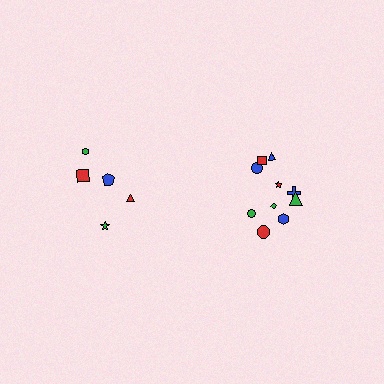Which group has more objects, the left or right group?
The right group.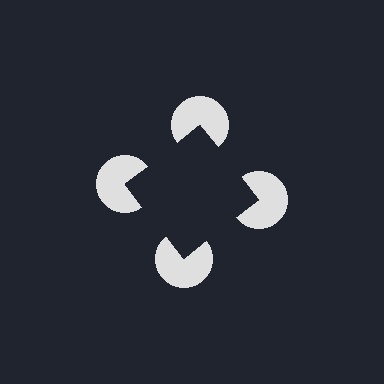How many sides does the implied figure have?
4 sides.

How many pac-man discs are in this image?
There are 4 — one at each vertex of the illusory square.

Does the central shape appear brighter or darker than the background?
It typically appears slightly darker than the background, even though no actual brightness change is drawn.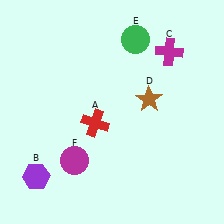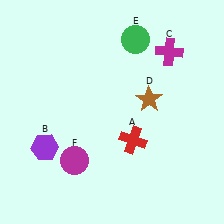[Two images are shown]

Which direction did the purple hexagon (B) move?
The purple hexagon (B) moved up.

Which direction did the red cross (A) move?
The red cross (A) moved right.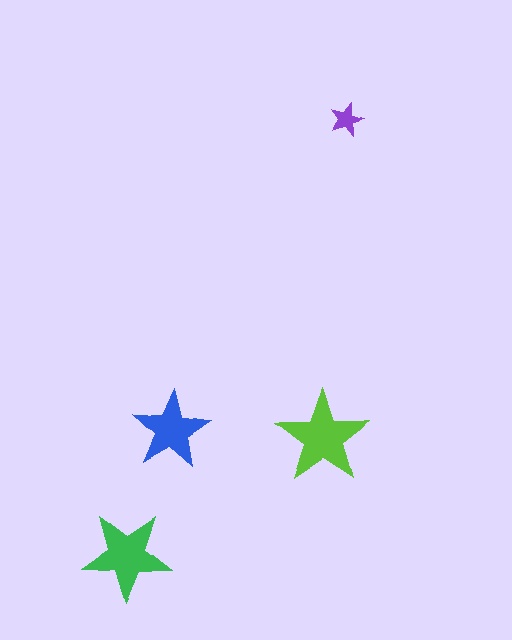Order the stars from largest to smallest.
the lime one, the green one, the blue one, the purple one.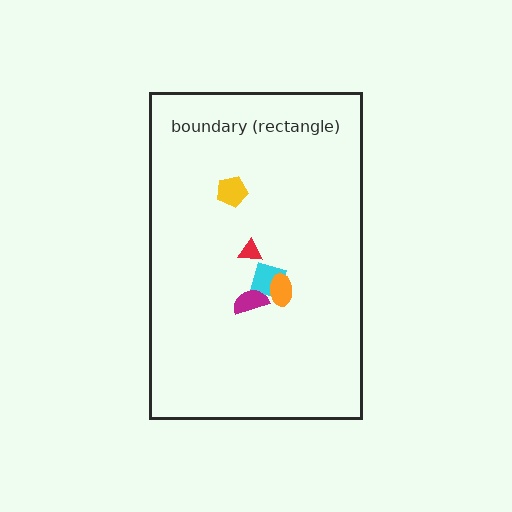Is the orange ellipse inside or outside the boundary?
Inside.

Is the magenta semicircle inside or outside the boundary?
Inside.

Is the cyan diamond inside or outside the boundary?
Inside.